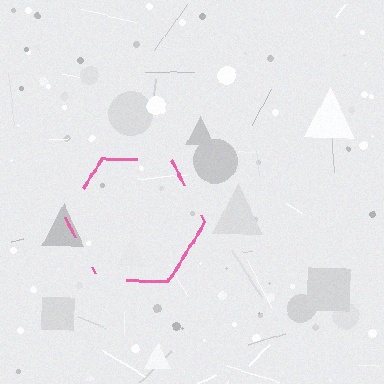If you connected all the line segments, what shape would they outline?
They would outline a hexagon.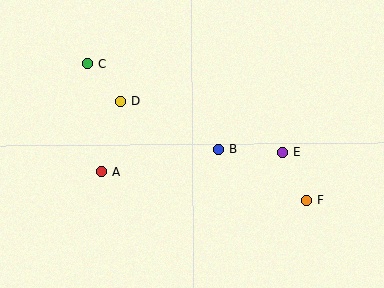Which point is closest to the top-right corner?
Point E is closest to the top-right corner.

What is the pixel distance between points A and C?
The distance between A and C is 109 pixels.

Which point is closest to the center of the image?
Point B at (219, 149) is closest to the center.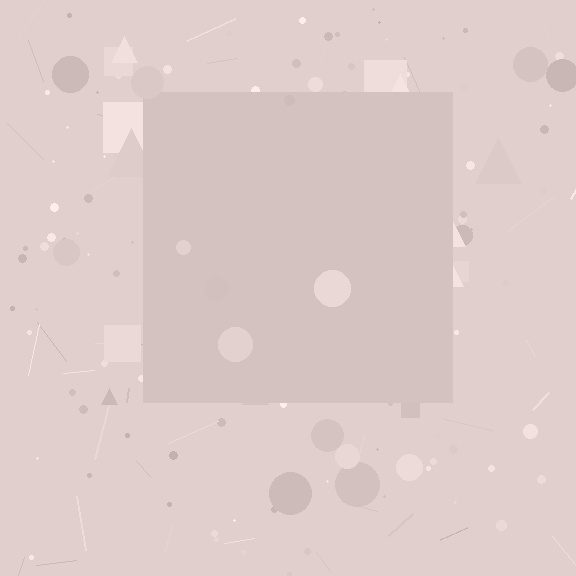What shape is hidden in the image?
A square is hidden in the image.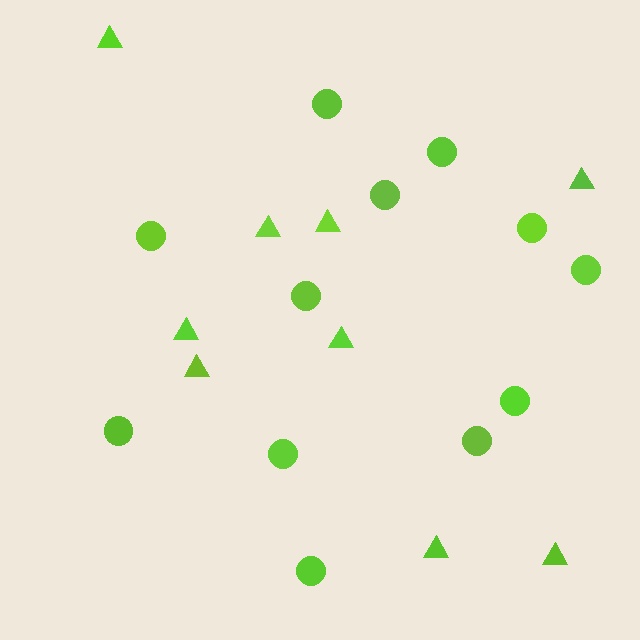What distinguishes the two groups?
There are 2 groups: one group of circles (12) and one group of triangles (9).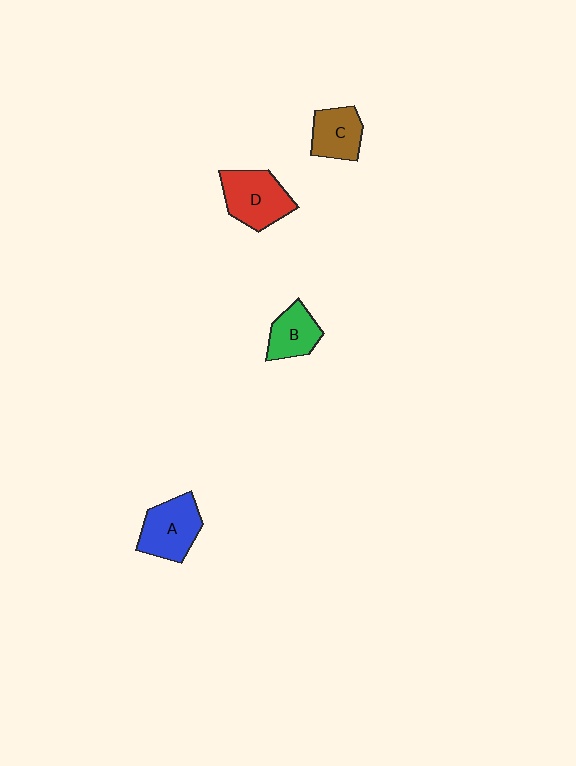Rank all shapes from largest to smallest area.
From largest to smallest: D (red), A (blue), C (brown), B (green).